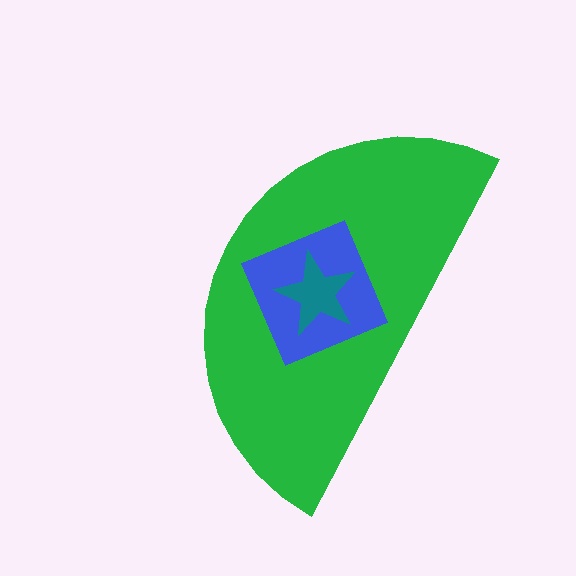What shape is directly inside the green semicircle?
The blue square.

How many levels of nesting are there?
3.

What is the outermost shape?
The green semicircle.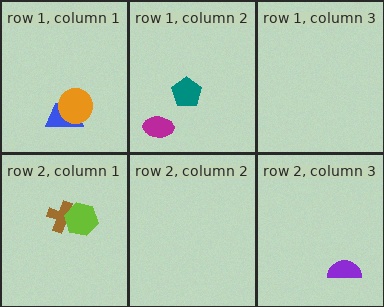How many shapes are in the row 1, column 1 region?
2.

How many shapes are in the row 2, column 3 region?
1.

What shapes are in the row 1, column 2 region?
The teal pentagon, the magenta ellipse.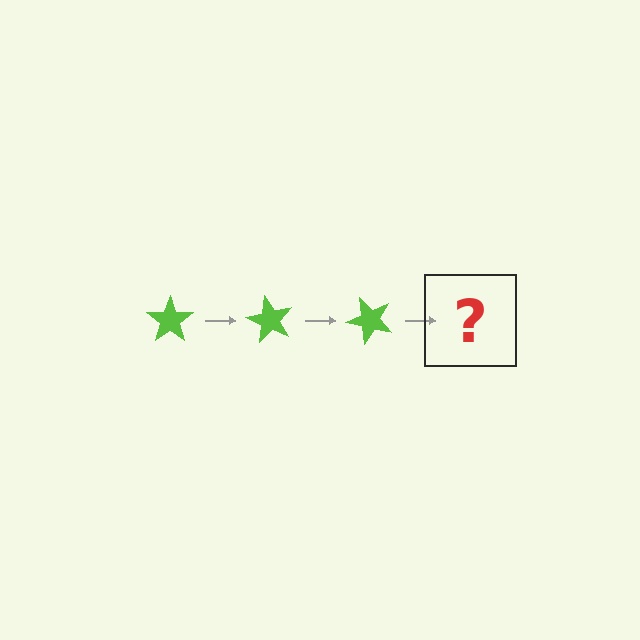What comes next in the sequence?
The next element should be a lime star rotated 180 degrees.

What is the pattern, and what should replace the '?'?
The pattern is that the star rotates 60 degrees each step. The '?' should be a lime star rotated 180 degrees.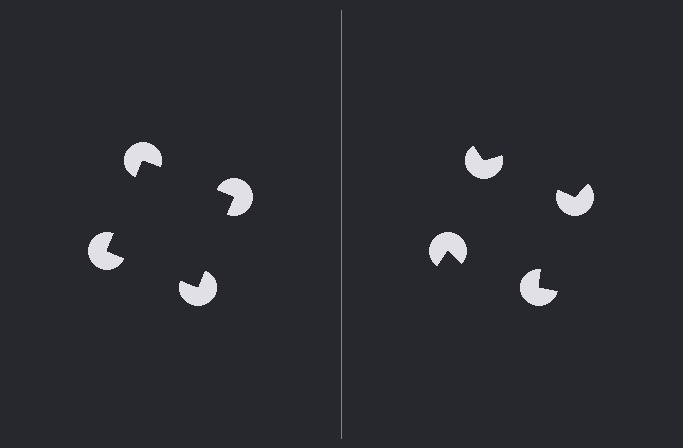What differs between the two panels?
The pac-man discs are positioned identically on both sides; only the wedge orientations differ. On the left they align to a square; on the right they are misaligned.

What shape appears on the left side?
An illusory square.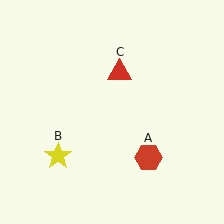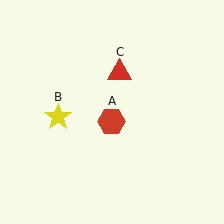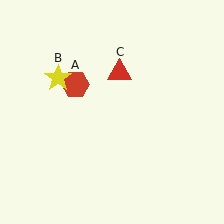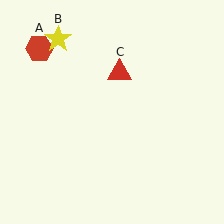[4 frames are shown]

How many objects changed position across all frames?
2 objects changed position: red hexagon (object A), yellow star (object B).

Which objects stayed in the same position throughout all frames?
Red triangle (object C) remained stationary.